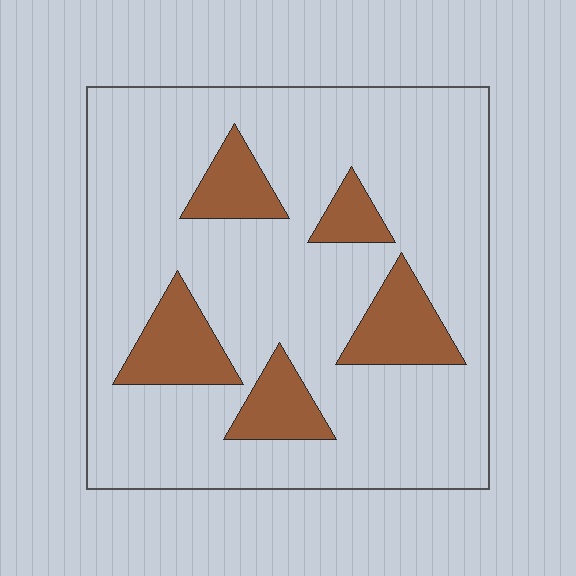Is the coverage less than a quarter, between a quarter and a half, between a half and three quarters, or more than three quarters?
Less than a quarter.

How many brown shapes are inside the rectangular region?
5.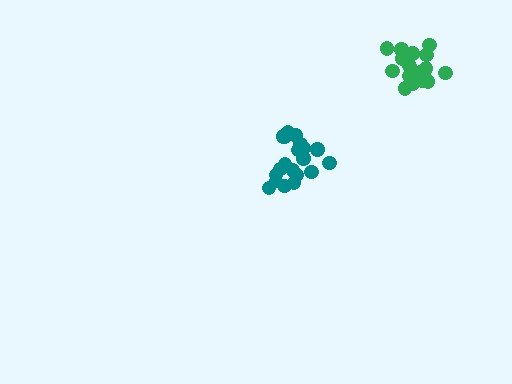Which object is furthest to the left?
The teal cluster is leftmost.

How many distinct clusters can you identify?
There are 2 distinct clusters.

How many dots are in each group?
Group 1: 21 dots, Group 2: 21 dots (42 total).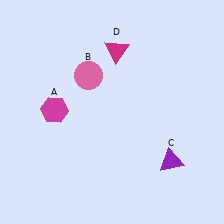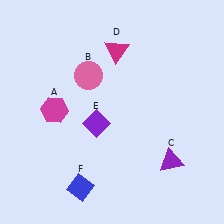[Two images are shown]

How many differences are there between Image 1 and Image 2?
There are 2 differences between the two images.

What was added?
A purple diamond (E), a blue diamond (F) were added in Image 2.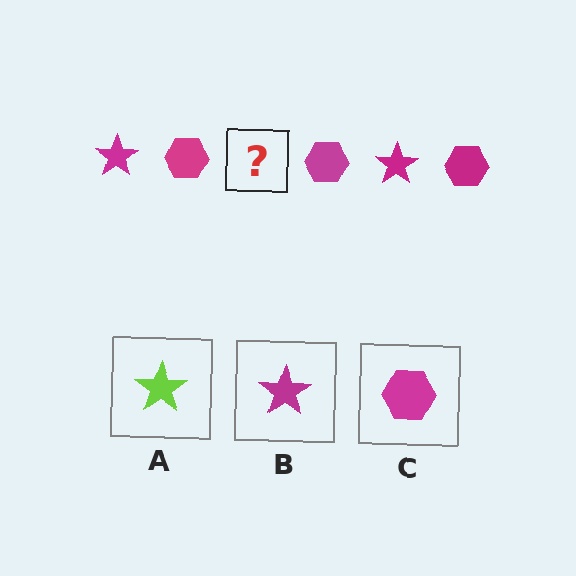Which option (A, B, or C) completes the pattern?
B.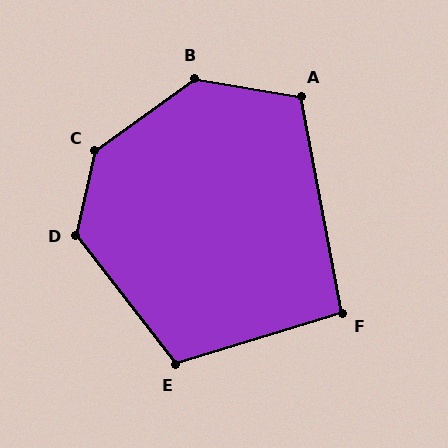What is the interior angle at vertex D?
Approximately 130 degrees (obtuse).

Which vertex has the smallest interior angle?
F, at approximately 96 degrees.